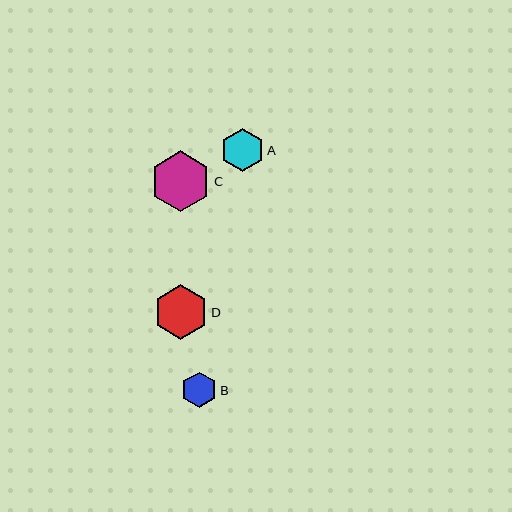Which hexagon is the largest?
Hexagon C is the largest with a size of approximately 60 pixels.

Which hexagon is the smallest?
Hexagon B is the smallest with a size of approximately 36 pixels.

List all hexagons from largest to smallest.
From largest to smallest: C, D, A, B.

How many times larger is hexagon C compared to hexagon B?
Hexagon C is approximately 1.7 times the size of hexagon B.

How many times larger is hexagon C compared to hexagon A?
Hexagon C is approximately 1.4 times the size of hexagon A.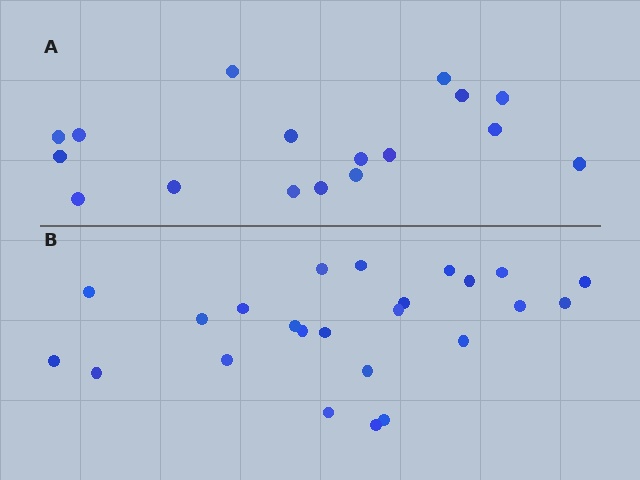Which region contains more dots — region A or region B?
Region B (the bottom region) has more dots.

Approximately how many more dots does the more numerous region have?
Region B has roughly 8 or so more dots than region A.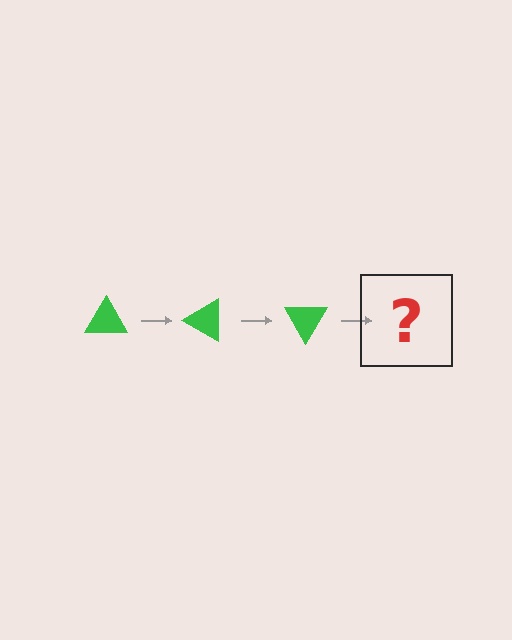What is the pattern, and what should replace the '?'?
The pattern is that the triangle rotates 30 degrees each step. The '?' should be a green triangle rotated 90 degrees.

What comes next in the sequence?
The next element should be a green triangle rotated 90 degrees.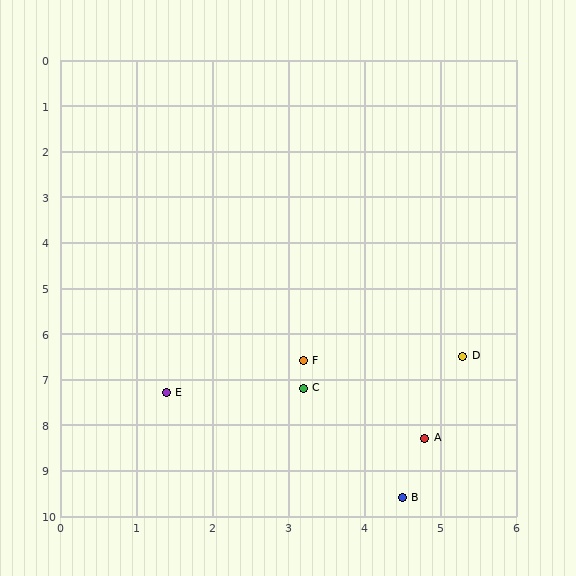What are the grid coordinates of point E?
Point E is at approximately (1.4, 7.3).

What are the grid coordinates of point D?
Point D is at approximately (5.3, 6.5).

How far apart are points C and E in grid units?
Points C and E are about 1.8 grid units apart.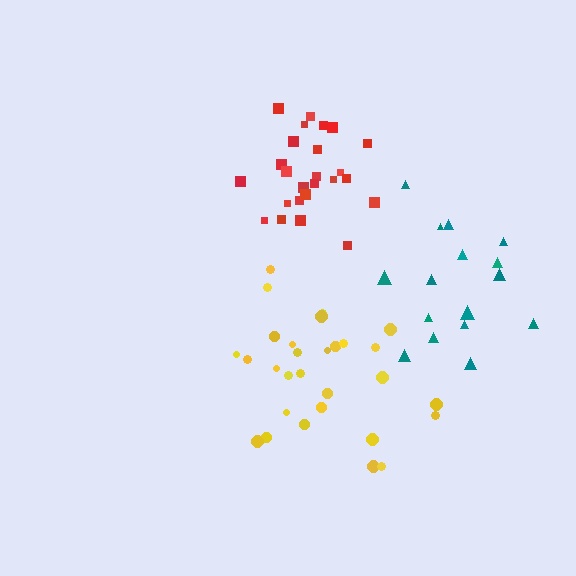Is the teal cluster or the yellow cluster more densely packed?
Yellow.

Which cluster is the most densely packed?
Red.